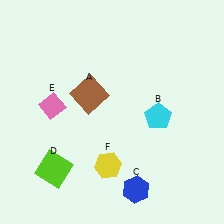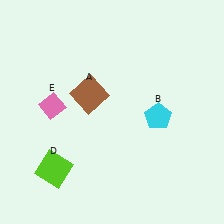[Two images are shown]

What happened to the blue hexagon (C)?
The blue hexagon (C) was removed in Image 2. It was in the bottom-right area of Image 1.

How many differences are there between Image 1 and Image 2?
There are 2 differences between the two images.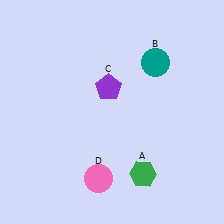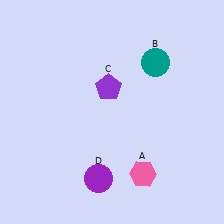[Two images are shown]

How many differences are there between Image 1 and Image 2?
There are 2 differences between the two images.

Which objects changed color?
A changed from green to pink. D changed from pink to purple.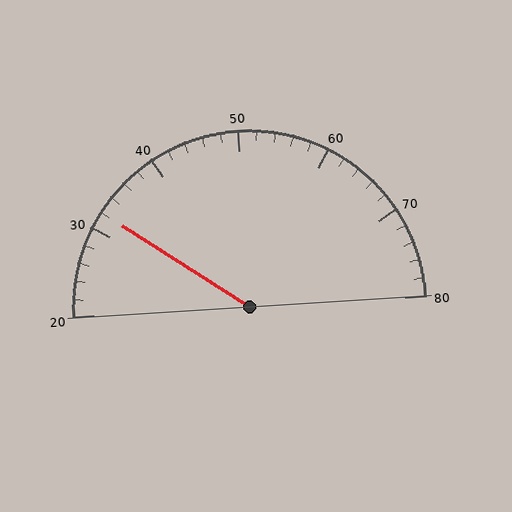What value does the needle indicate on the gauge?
The needle indicates approximately 32.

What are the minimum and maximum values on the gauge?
The gauge ranges from 20 to 80.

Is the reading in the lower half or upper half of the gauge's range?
The reading is in the lower half of the range (20 to 80).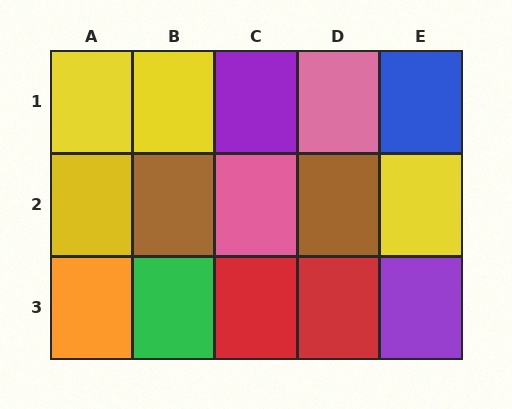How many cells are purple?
2 cells are purple.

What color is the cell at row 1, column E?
Blue.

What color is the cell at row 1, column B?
Yellow.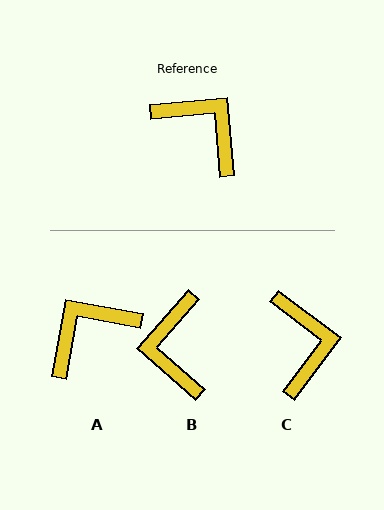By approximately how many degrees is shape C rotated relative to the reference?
Approximately 42 degrees clockwise.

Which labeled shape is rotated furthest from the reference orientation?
B, about 134 degrees away.